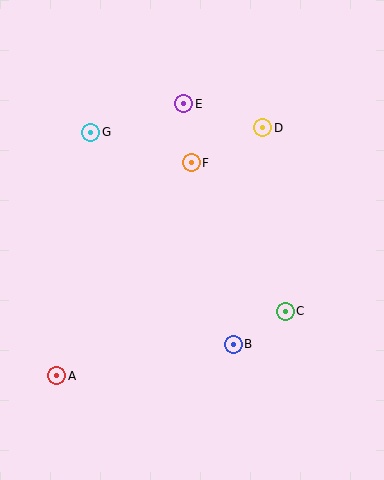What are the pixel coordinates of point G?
Point G is at (91, 132).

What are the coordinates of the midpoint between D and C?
The midpoint between D and C is at (274, 220).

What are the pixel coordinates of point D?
Point D is at (263, 128).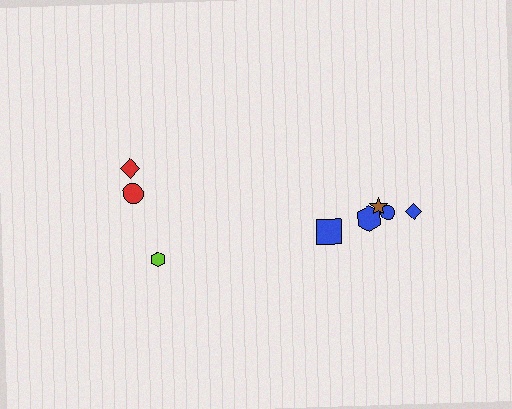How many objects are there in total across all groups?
There are 8 objects.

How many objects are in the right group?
There are 5 objects.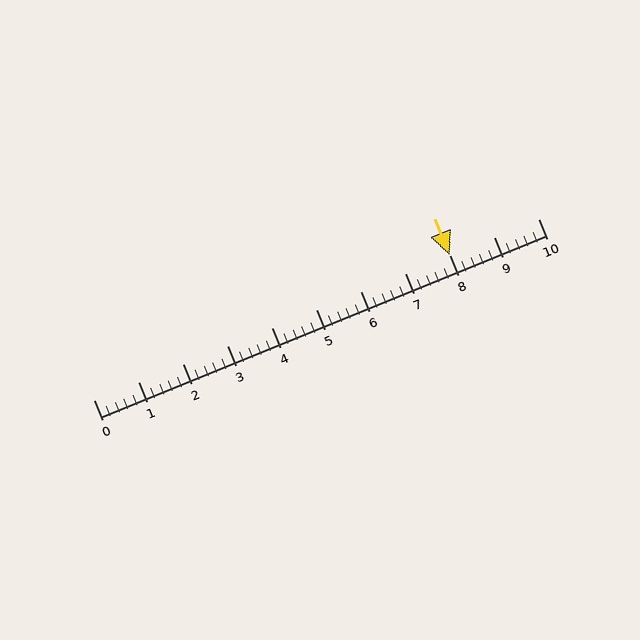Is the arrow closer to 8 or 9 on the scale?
The arrow is closer to 8.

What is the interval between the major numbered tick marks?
The major tick marks are spaced 1 units apart.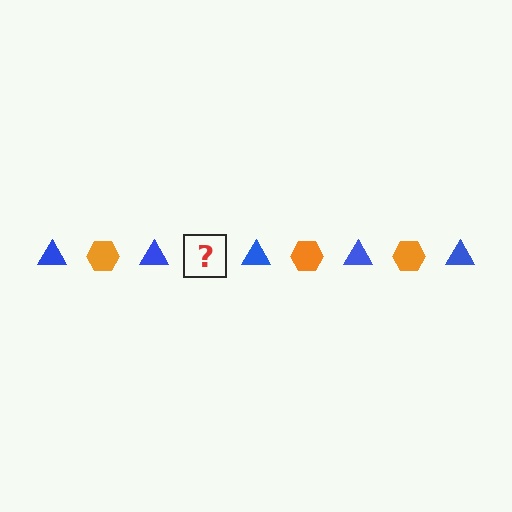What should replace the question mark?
The question mark should be replaced with an orange hexagon.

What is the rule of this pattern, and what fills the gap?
The rule is that the pattern alternates between blue triangle and orange hexagon. The gap should be filled with an orange hexagon.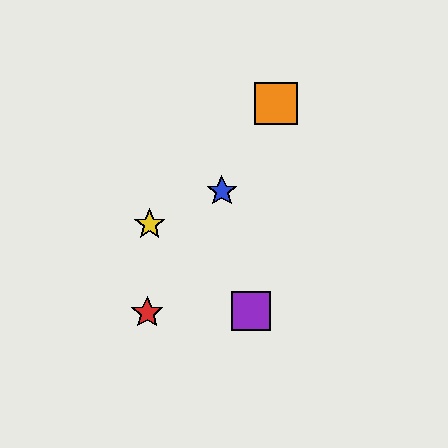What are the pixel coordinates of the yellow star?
The yellow star is at (150, 224).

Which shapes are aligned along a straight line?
The red star, the blue star, the green star, the orange square are aligned along a straight line.